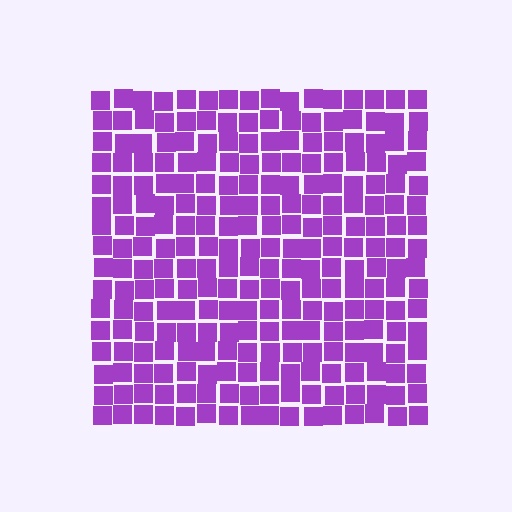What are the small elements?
The small elements are squares.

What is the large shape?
The large shape is a square.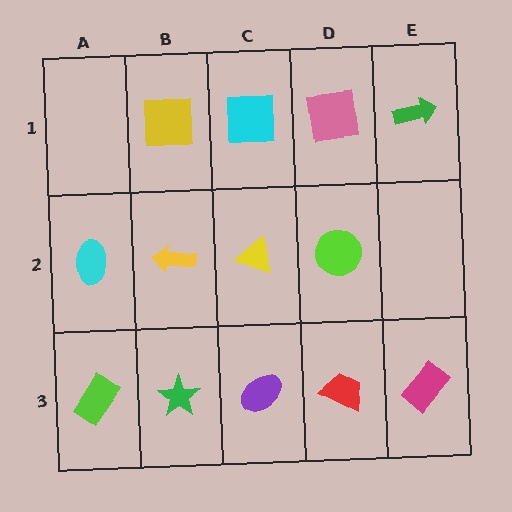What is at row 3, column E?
A magenta rectangle.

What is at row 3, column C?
A purple ellipse.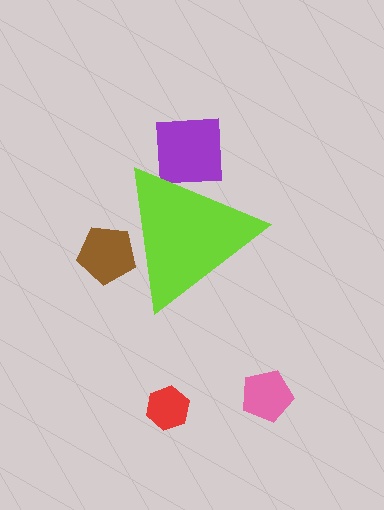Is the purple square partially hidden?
Yes, the purple square is partially hidden behind the lime triangle.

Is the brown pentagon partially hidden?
Yes, the brown pentagon is partially hidden behind the lime triangle.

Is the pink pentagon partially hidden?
No, the pink pentagon is fully visible.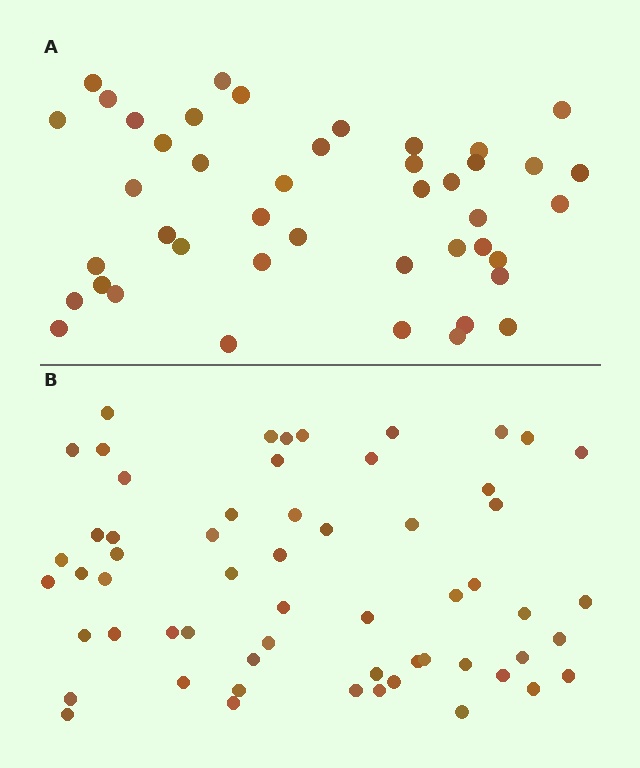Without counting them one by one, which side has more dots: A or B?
Region B (the bottom region) has more dots.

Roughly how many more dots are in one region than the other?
Region B has approximately 15 more dots than region A.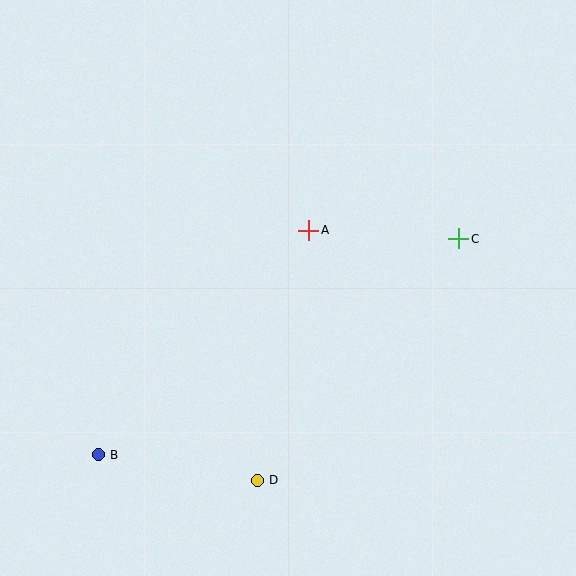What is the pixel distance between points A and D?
The distance between A and D is 255 pixels.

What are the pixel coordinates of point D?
Point D is at (257, 480).